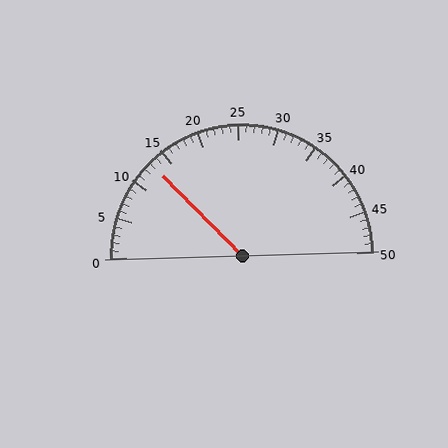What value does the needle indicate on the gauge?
The needle indicates approximately 13.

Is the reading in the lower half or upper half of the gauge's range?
The reading is in the lower half of the range (0 to 50).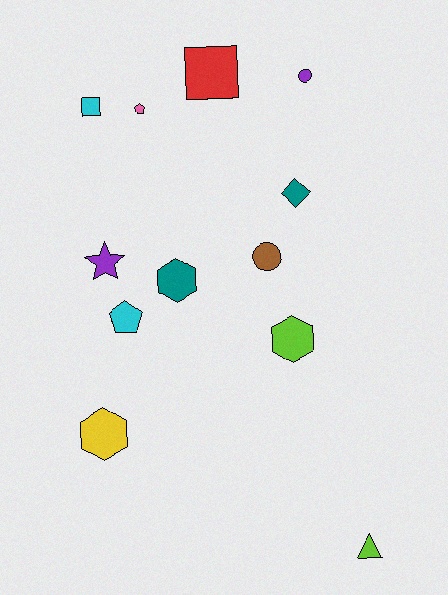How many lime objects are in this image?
There are 2 lime objects.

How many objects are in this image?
There are 12 objects.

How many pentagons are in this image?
There are 2 pentagons.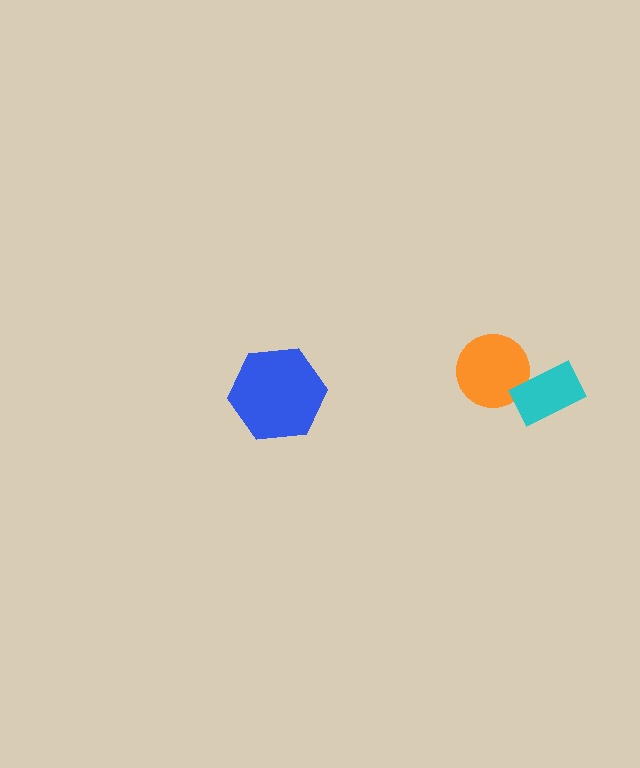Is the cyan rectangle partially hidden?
No, no other shape covers it.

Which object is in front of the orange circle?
The cyan rectangle is in front of the orange circle.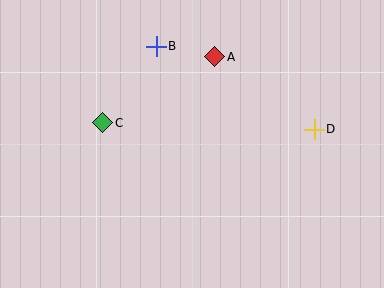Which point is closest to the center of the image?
Point A at (215, 57) is closest to the center.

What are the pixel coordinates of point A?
Point A is at (215, 57).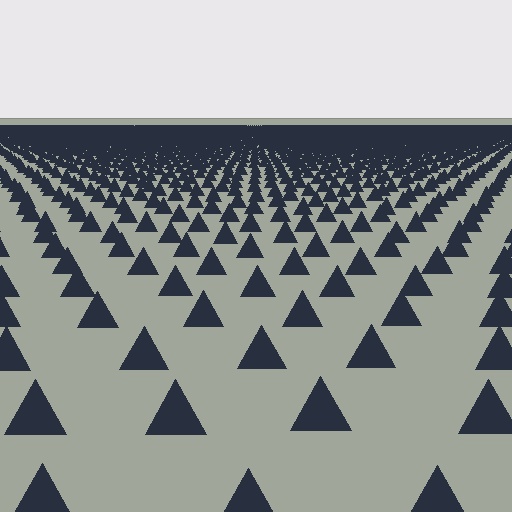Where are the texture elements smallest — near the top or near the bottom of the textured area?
Near the top.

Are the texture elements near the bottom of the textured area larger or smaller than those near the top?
Larger. Near the bottom, elements are closer to the viewer and appear at a bigger on-screen size.